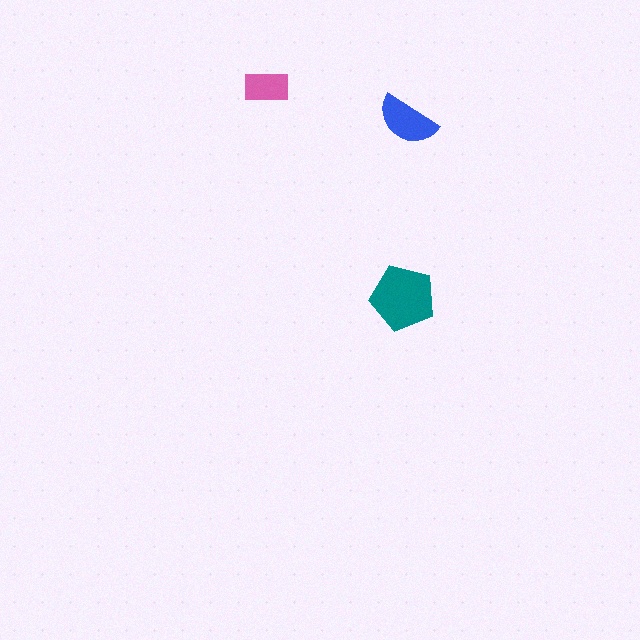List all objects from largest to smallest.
The teal pentagon, the blue semicircle, the pink rectangle.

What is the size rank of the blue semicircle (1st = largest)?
2nd.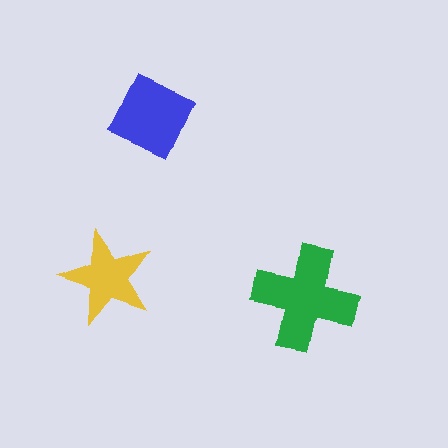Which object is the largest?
The green cross.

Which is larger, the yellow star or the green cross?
The green cross.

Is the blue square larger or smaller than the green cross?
Smaller.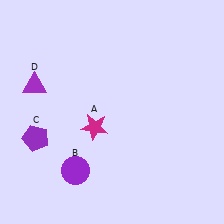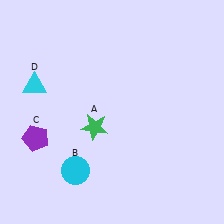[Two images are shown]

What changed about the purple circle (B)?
In Image 1, B is purple. In Image 2, it changed to cyan.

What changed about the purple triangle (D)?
In Image 1, D is purple. In Image 2, it changed to cyan.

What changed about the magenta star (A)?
In Image 1, A is magenta. In Image 2, it changed to green.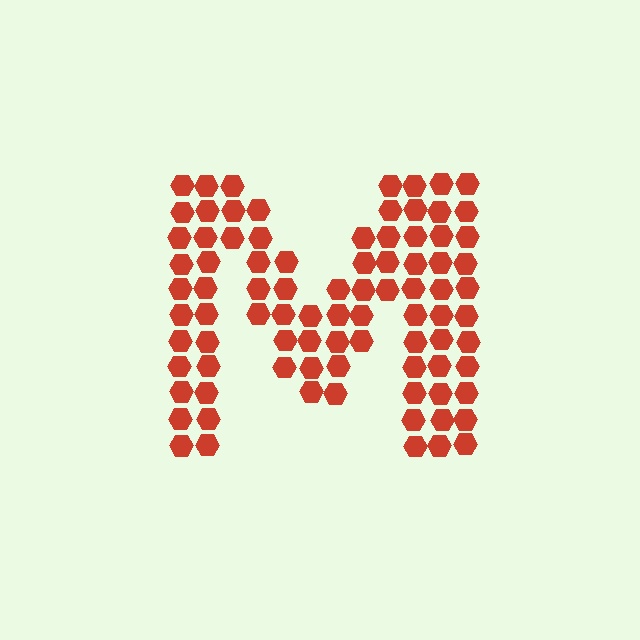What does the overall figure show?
The overall figure shows the letter M.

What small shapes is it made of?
It is made of small hexagons.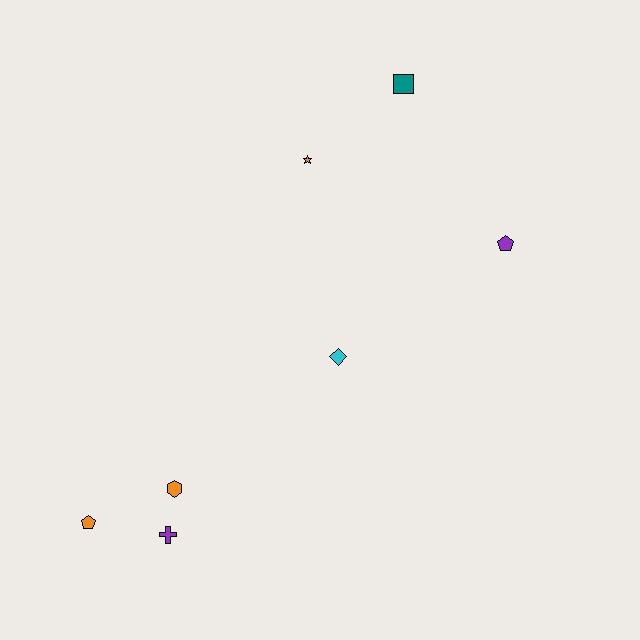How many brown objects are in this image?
There are no brown objects.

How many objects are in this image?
There are 7 objects.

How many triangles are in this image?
There are no triangles.